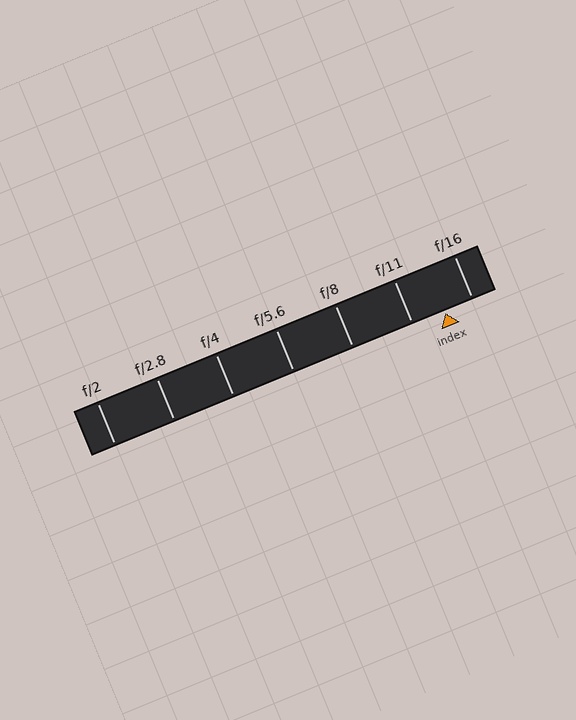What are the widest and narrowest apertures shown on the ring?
The widest aperture shown is f/2 and the narrowest is f/16.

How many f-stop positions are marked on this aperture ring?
There are 7 f-stop positions marked.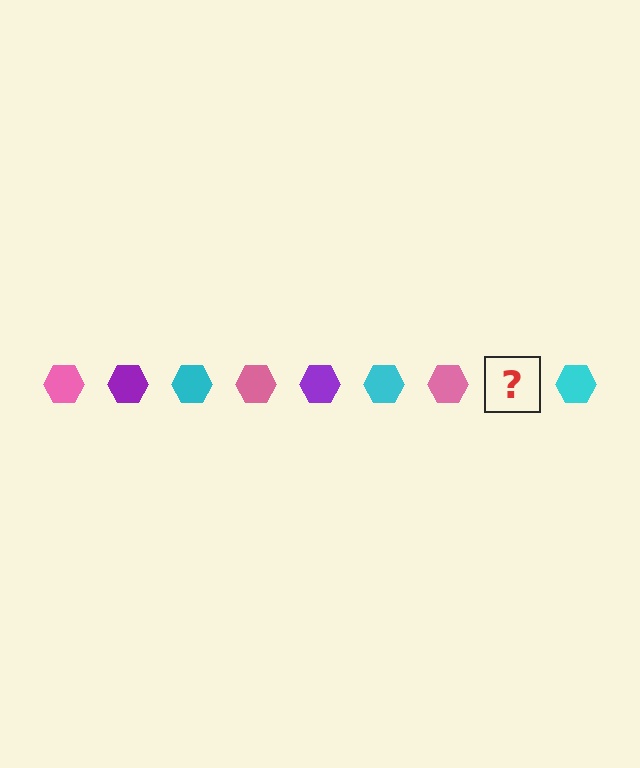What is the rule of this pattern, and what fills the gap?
The rule is that the pattern cycles through pink, purple, cyan hexagons. The gap should be filled with a purple hexagon.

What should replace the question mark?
The question mark should be replaced with a purple hexagon.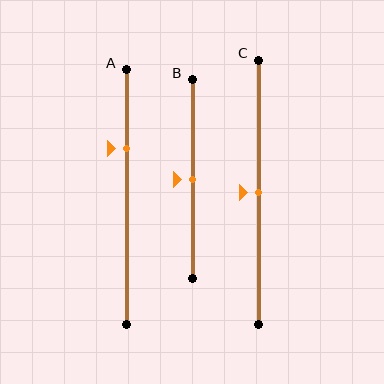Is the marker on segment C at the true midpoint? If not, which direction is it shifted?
Yes, the marker on segment C is at the true midpoint.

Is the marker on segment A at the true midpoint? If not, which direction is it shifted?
No, the marker on segment A is shifted upward by about 19% of the segment length.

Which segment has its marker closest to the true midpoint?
Segment B has its marker closest to the true midpoint.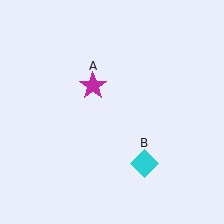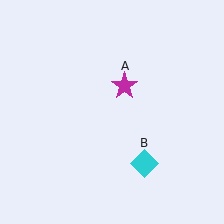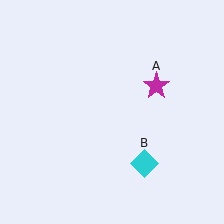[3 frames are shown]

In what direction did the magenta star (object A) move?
The magenta star (object A) moved right.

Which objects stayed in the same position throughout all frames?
Cyan diamond (object B) remained stationary.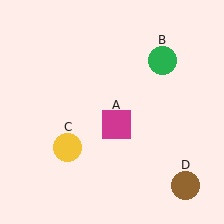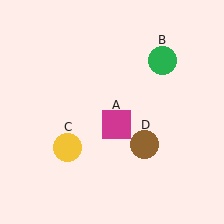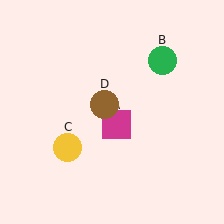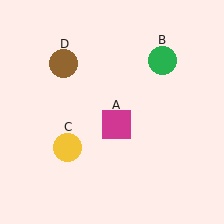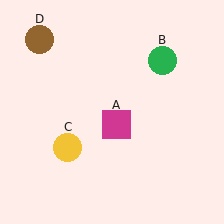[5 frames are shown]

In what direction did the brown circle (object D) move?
The brown circle (object D) moved up and to the left.